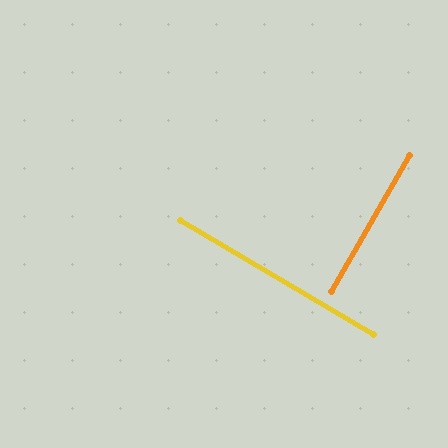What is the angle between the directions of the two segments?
Approximately 89 degrees.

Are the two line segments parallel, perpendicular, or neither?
Perpendicular — they meet at approximately 89°.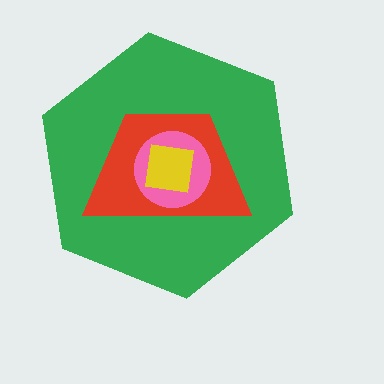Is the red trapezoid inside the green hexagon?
Yes.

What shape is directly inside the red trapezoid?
The pink circle.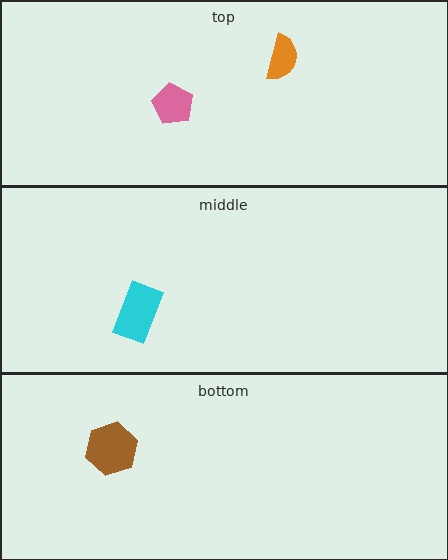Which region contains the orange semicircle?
The top region.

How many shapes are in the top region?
2.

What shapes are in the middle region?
The cyan rectangle.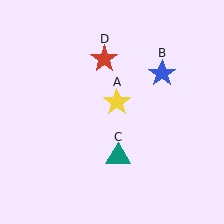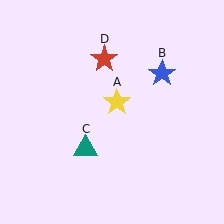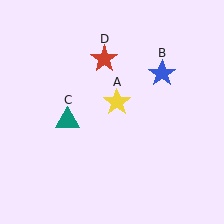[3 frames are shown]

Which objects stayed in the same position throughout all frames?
Yellow star (object A) and blue star (object B) and red star (object D) remained stationary.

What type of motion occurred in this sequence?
The teal triangle (object C) rotated clockwise around the center of the scene.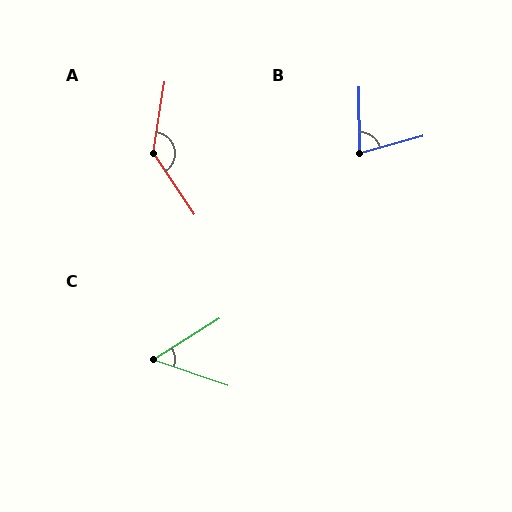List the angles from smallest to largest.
C (51°), B (75°), A (137°).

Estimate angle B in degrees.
Approximately 75 degrees.